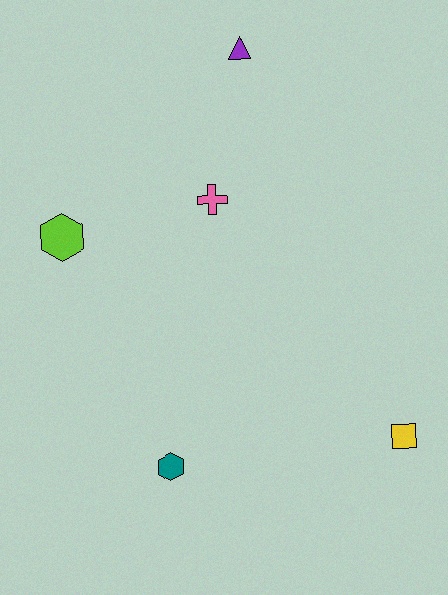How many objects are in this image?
There are 5 objects.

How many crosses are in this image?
There is 1 cross.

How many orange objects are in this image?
There are no orange objects.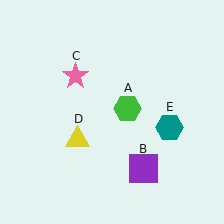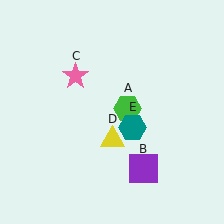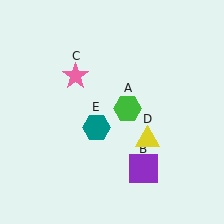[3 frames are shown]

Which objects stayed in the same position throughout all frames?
Green hexagon (object A) and purple square (object B) and pink star (object C) remained stationary.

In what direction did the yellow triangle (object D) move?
The yellow triangle (object D) moved right.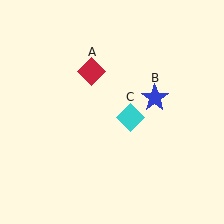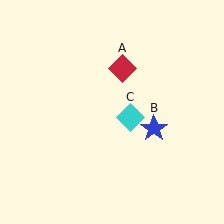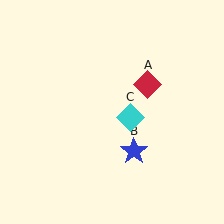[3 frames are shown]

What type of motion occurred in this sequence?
The red diamond (object A), blue star (object B) rotated clockwise around the center of the scene.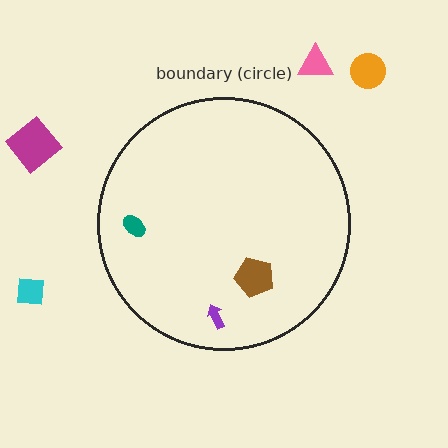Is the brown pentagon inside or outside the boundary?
Inside.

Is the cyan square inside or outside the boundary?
Outside.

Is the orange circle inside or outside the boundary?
Outside.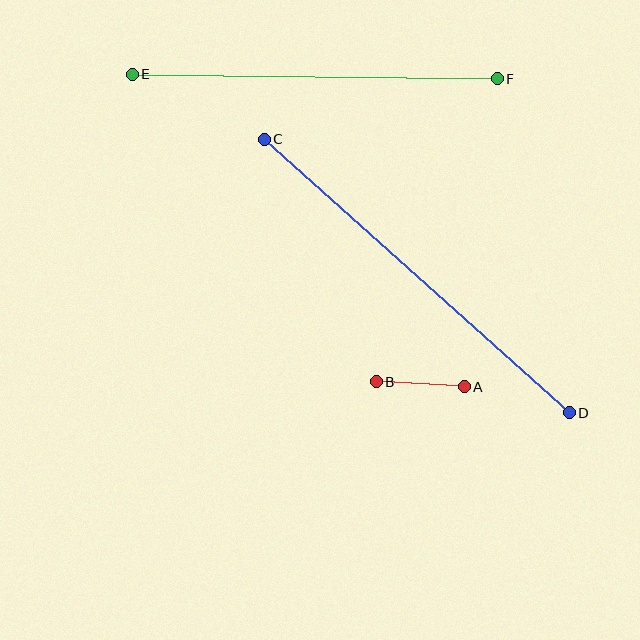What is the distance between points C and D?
The distance is approximately 410 pixels.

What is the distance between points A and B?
The distance is approximately 88 pixels.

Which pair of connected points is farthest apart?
Points C and D are farthest apart.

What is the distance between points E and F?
The distance is approximately 365 pixels.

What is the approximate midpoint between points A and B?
The midpoint is at approximately (420, 384) pixels.